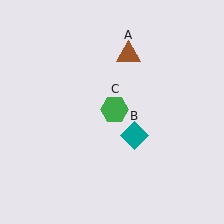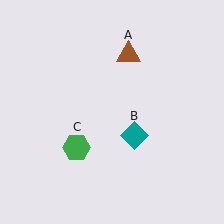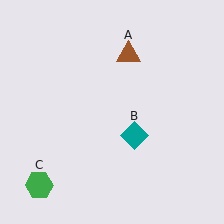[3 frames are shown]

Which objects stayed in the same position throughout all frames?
Brown triangle (object A) and teal diamond (object B) remained stationary.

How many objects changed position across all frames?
1 object changed position: green hexagon (object C).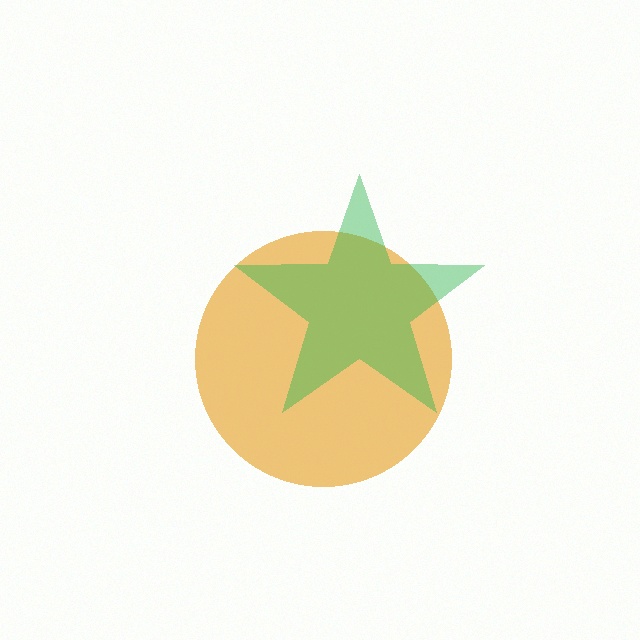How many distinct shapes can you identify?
There are 2 distinct shapes: an orange circle, a green star.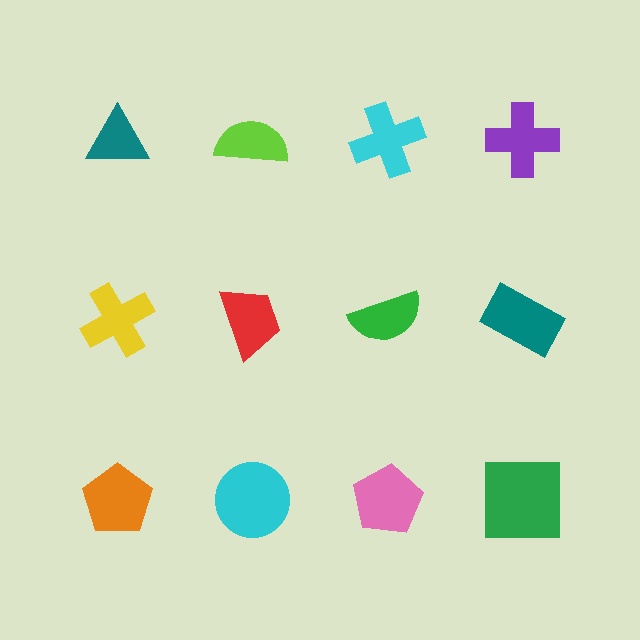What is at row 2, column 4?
A teal rectangle.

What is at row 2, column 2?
A red trapezoid.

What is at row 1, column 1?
A teal triangle.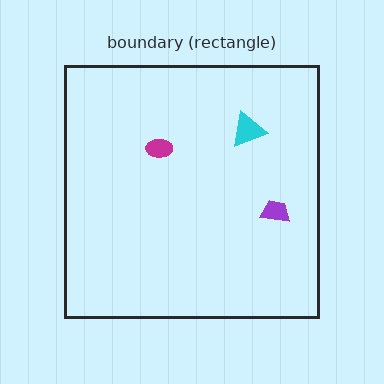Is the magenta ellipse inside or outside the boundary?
Inside.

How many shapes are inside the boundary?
3 inside, 0 outside.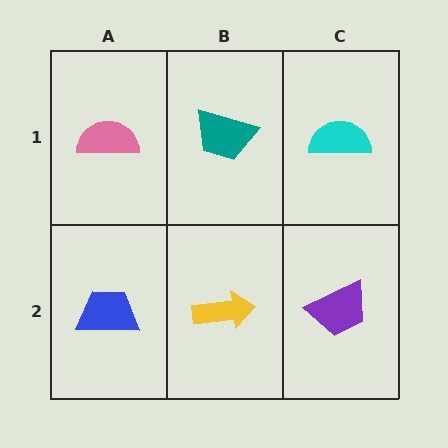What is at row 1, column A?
A pink semicircle.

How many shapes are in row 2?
3 shapes.